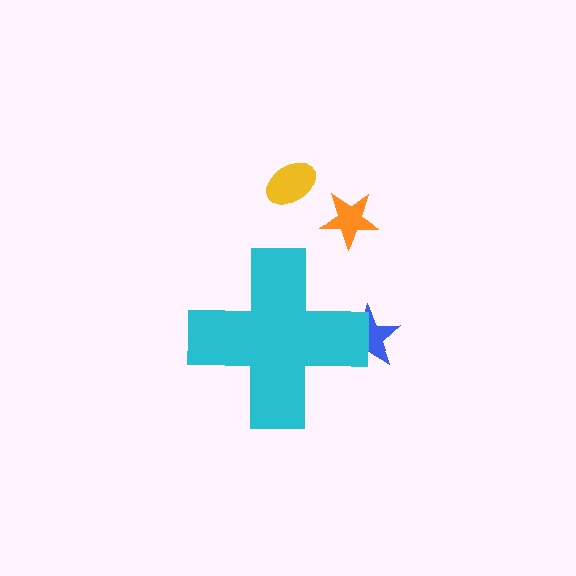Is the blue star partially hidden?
Yes, the blue star is partially hidden behind the cyan cross.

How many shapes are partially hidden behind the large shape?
1 shape is partially hidden.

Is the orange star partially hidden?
No, the orange star is fully visible.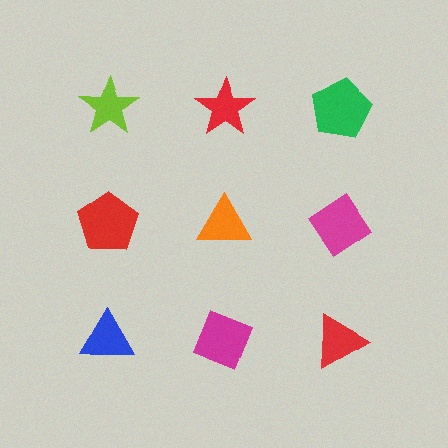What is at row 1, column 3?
A green pentagon.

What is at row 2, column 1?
A red pentagon.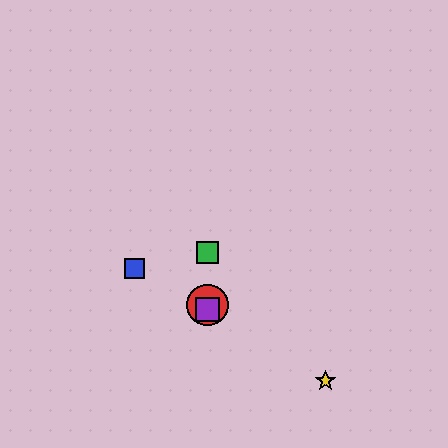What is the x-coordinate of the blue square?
The blue square is at x≈135.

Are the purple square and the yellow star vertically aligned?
No, the purple square is at x≈208 and the yellow star is at x≈325.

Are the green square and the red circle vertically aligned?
Yes, both are at x≈208.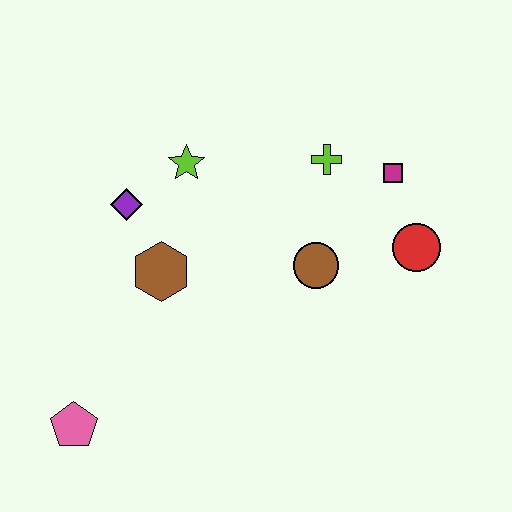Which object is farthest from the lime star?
The pink pentagon is farthest from the lime star.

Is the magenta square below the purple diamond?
No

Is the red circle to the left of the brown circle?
No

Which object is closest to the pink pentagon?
The brown hexagon is closest to the pink pentagon.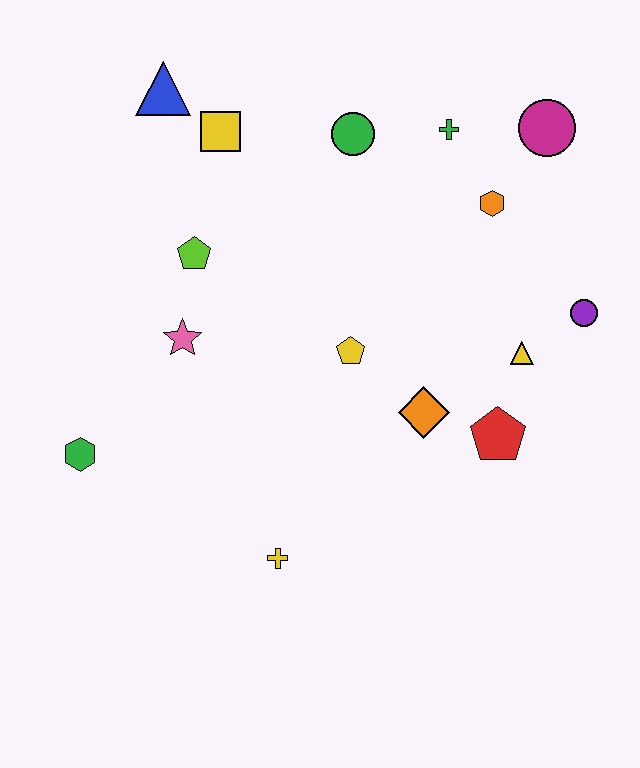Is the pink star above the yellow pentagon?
Yes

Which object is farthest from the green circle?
The yellow cross is farthest from the green circle.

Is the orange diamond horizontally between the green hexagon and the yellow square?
No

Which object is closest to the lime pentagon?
The pink star is closest to the lime pentagon.